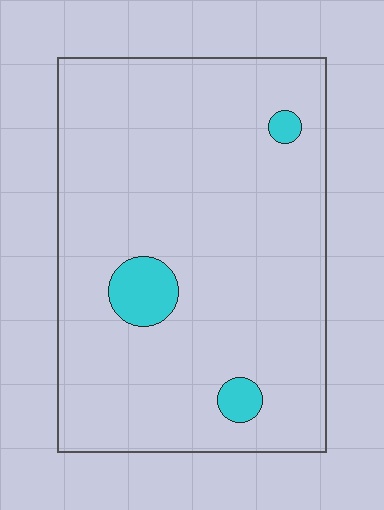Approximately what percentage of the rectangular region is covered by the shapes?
Approximately 5%.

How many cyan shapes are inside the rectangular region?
3.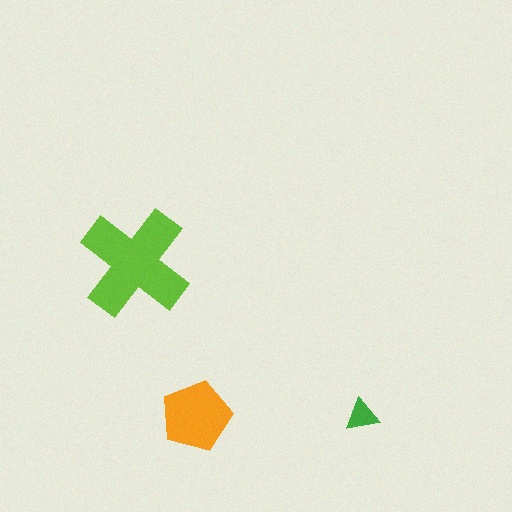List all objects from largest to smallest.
The lime cross, the orange pentagon, the green triangle.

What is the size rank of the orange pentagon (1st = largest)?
2nd.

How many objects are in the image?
There are 3 objects in the image.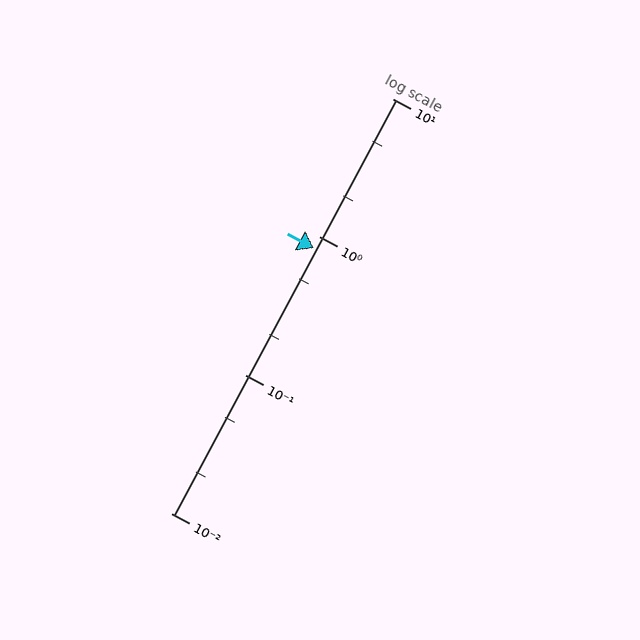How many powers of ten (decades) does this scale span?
The scale spans 3 decades, from 0.01 to 10.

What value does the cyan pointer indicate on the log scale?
The pointer indicates approximately 0.83.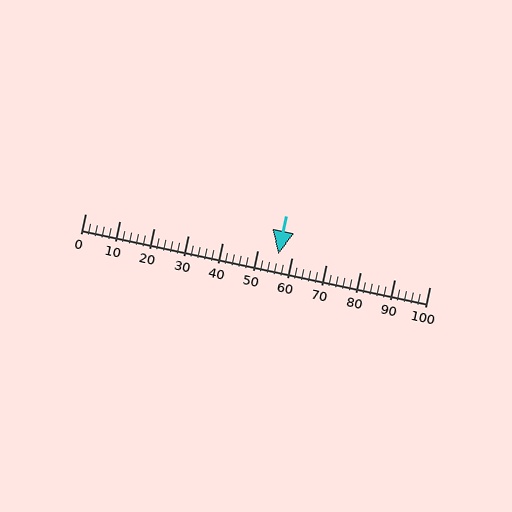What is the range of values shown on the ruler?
The ruler shows values from 0 to 100.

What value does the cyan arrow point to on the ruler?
The cyan arrow points to approximately 56.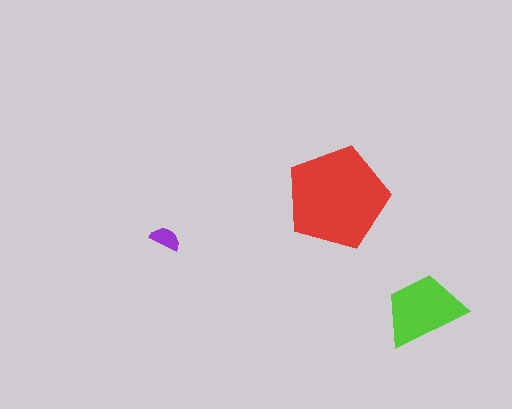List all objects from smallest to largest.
The purple semicircle, the lime trapezoid, the red pentagon.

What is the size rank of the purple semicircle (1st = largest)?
3rd.